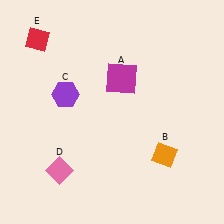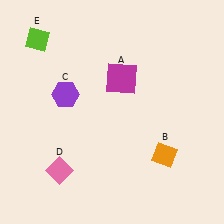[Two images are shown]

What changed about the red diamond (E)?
In Image 1, E is red. In Image 2, it changed to lime.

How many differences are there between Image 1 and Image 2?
There is 1 difference between the two images.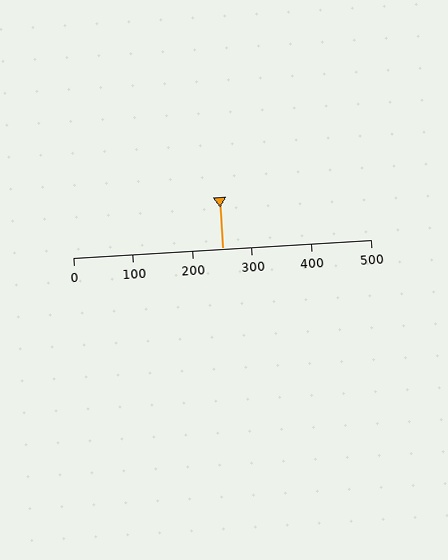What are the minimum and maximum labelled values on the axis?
The axis runs from 0 to 500.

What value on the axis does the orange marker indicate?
The marker indicates approximately 250.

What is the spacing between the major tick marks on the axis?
The major ticks are spaced 100 apart.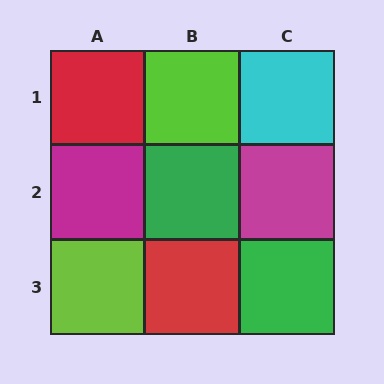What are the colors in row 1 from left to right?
Red, lime, cyan.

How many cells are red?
2 cells are red.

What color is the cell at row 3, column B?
Red.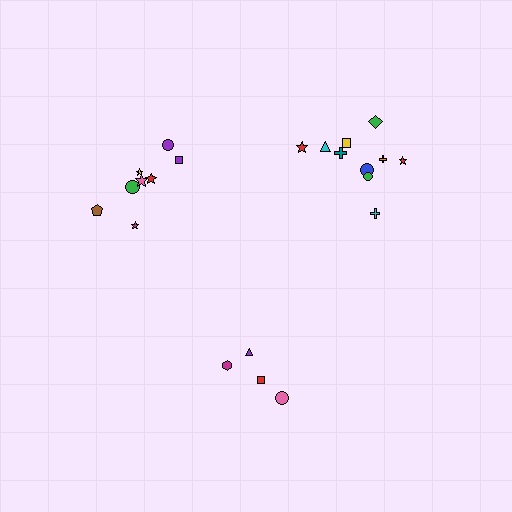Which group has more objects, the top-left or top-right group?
The top-right group.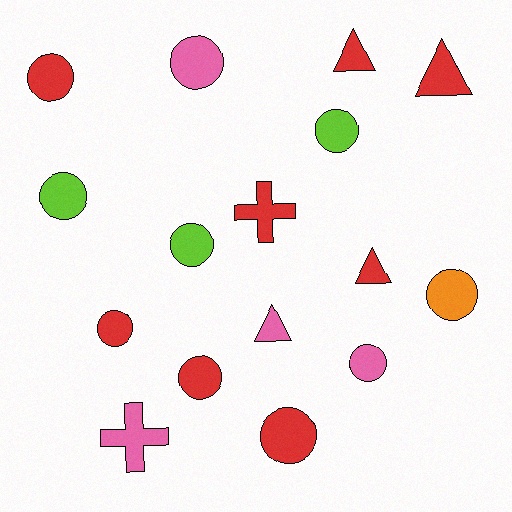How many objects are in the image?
There are 16 objects.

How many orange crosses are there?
There are no orange crosses.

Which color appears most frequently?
Red, with 8 objects.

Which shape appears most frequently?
Circle, with 10 objects.